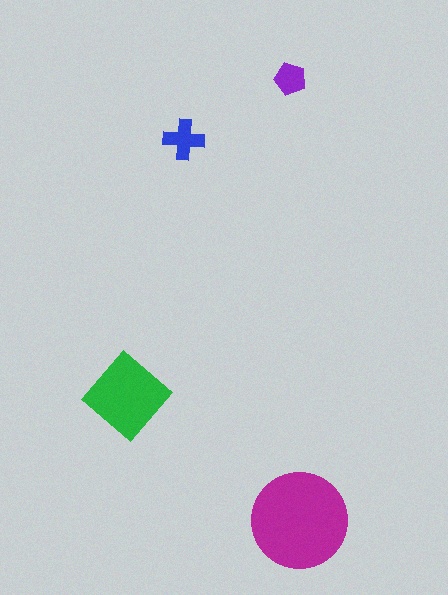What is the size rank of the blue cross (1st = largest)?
3rd.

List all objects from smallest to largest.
The purple pentagon, the blue cross, the green diamond, the magenta circle.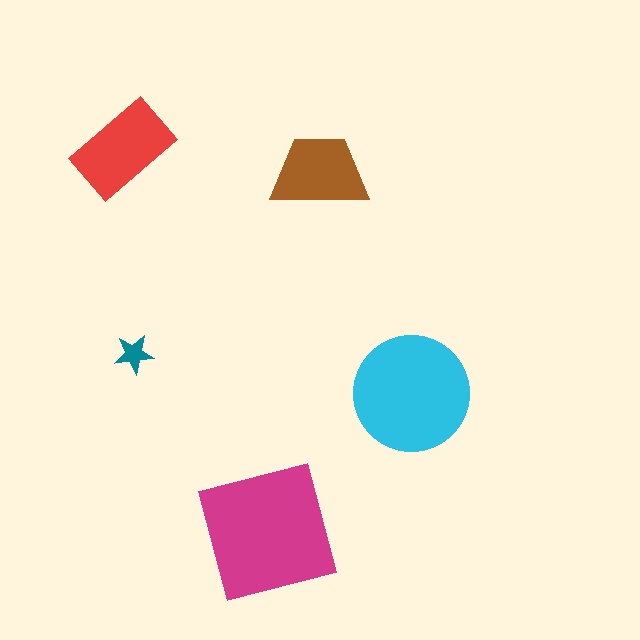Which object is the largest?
The magenta square.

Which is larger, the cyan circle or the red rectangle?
The cyan circle.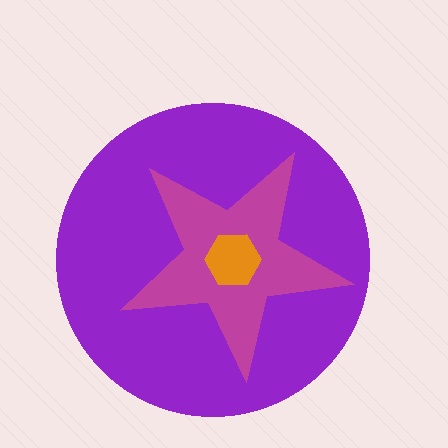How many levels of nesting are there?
3.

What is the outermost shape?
The purple circle.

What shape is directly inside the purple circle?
The magenta star.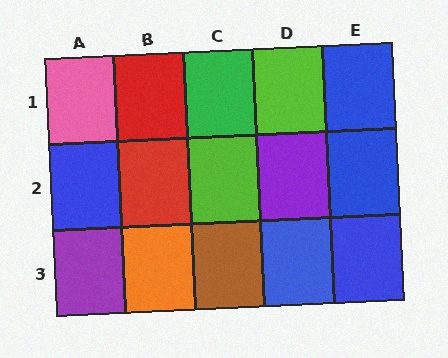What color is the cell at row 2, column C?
Lime.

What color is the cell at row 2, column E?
Blue.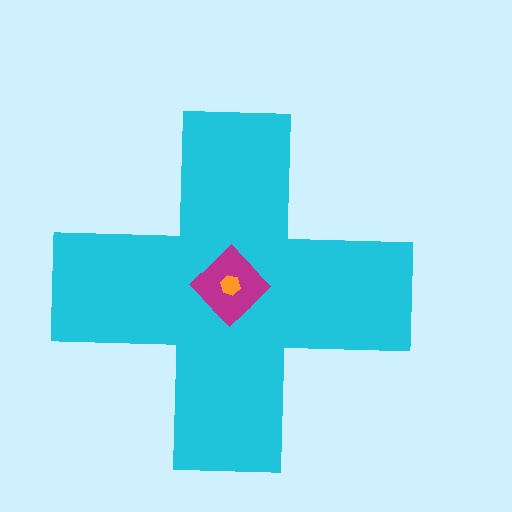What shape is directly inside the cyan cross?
The magenta diamond.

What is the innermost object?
The orange hexagon.